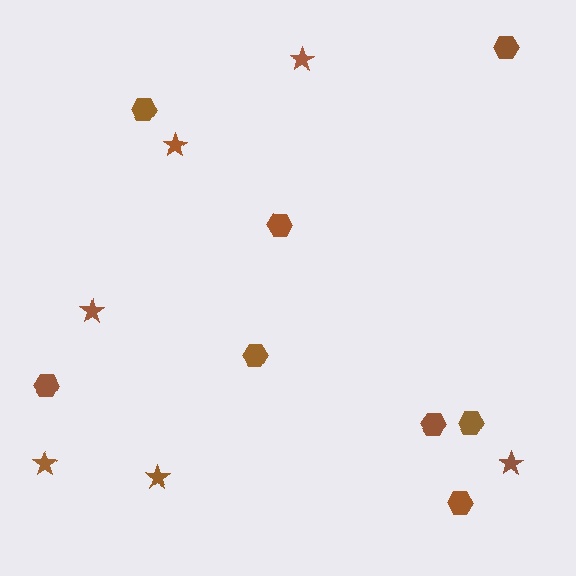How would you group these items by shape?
There are 2 groups: one group of stars (6) and one group of hexagons (8).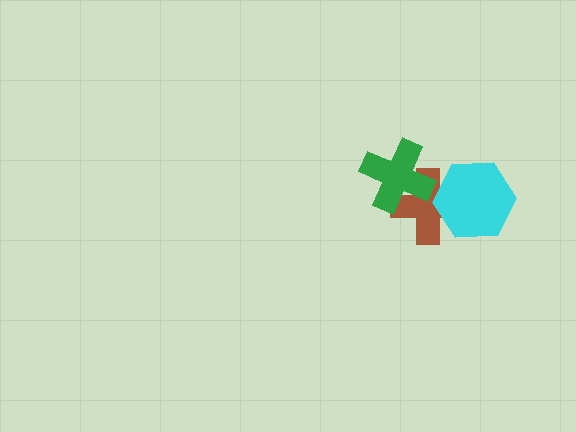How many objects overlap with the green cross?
1 object overlaps with the green cross.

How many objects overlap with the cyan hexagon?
1 object overlaps with the cyan hexagon.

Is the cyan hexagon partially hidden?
No, no other shape covers it.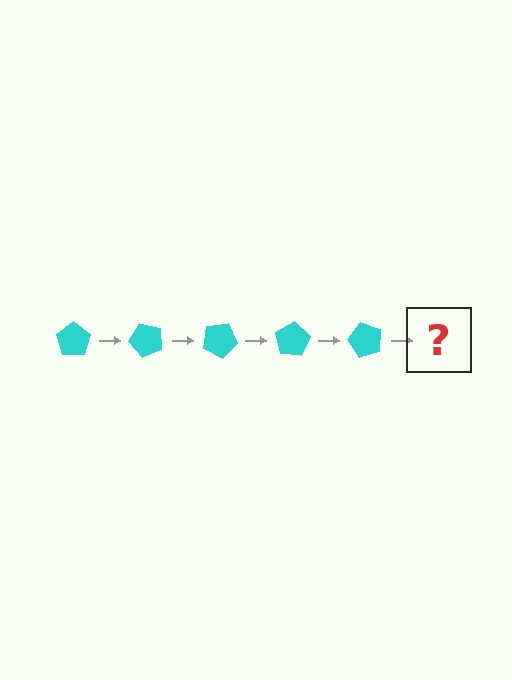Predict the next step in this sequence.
The next step is a cyan pentagon rotated 250 degrees.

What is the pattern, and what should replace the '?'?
The pattern is that the pentagon rotates 50 degrees each step. The '?' should be a cyan pentagon rotated 250 degrees.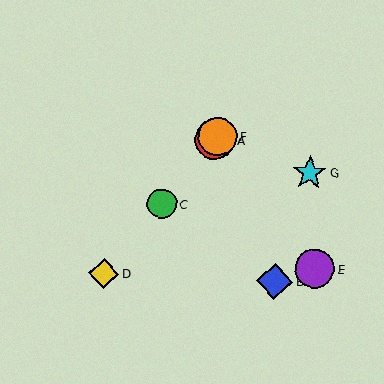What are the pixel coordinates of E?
Object E is at (315, 269).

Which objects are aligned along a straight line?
Objects A, C, D, F are aligned along a straight line.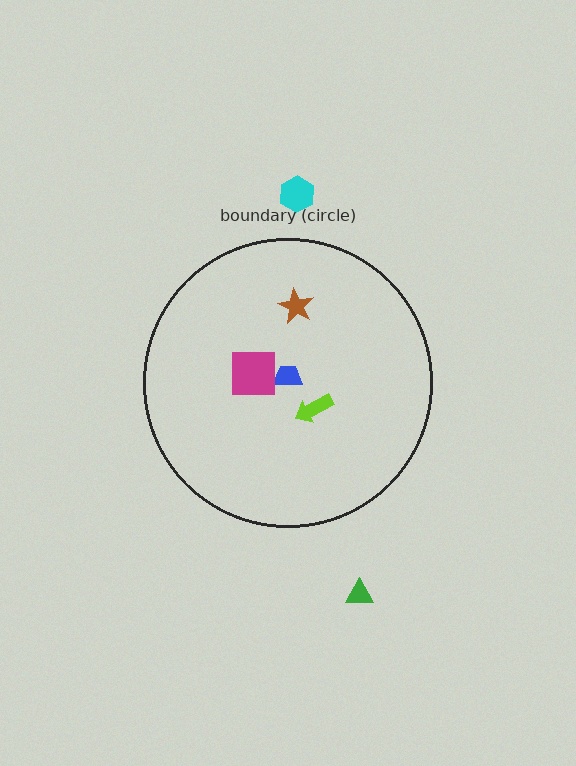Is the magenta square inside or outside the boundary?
Inside.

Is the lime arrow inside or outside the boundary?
Inside.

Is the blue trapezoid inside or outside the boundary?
Inside.